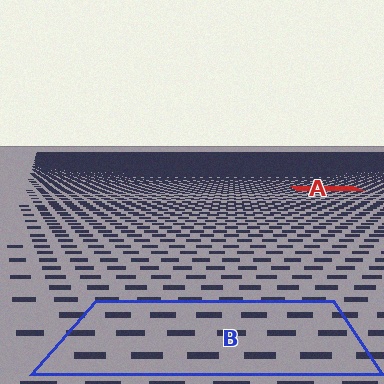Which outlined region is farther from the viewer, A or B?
Region A is farther from the viewer — the texture elements inside it appear smaller and more densely packed.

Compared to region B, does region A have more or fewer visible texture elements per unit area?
Region A has more texture elements per unit area — they are packed more densely because it is farther away.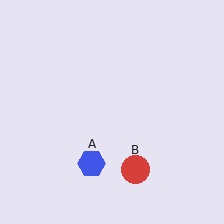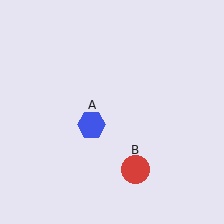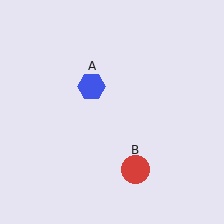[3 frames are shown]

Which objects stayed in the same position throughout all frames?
Red circle (object B) remained stationary.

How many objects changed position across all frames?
1 object changed position: blue hexagon (object A).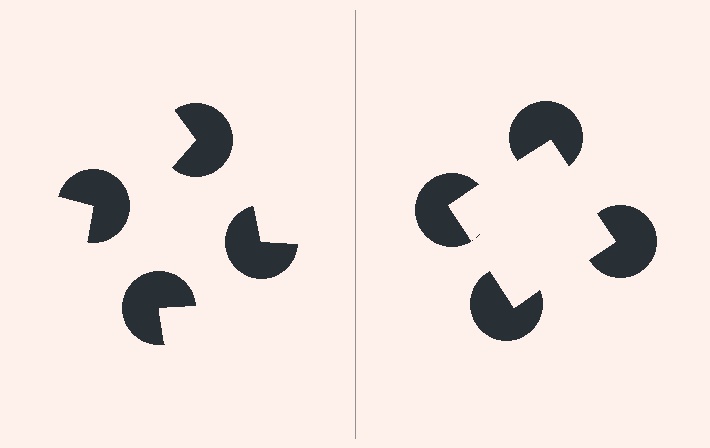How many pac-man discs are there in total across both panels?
8 — 4 on each side.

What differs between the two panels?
The pac-man discs are positioned identically on both sides; only the wedge orientations differ. On the right they align to a square; on the left they are misaligned.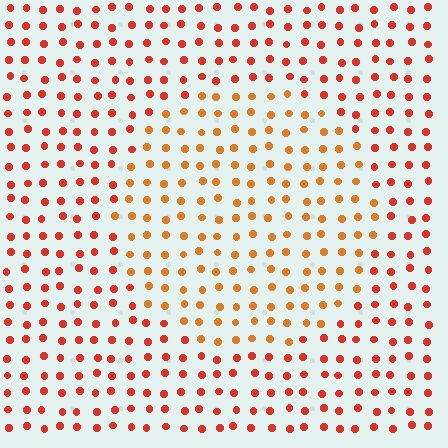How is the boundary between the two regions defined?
The boundary is defined purely by a slight shift in hue (about 26 degrees). Spacing, size, and orientation are identical on both sides.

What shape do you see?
I see a circle.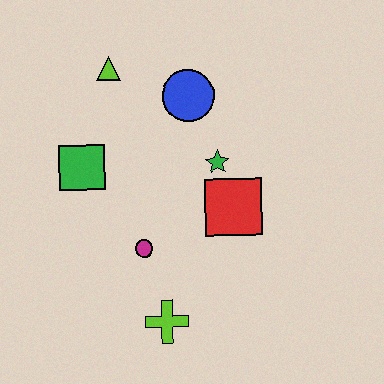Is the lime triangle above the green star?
Yes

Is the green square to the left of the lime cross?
Yes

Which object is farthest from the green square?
The lime cross is farthest from the green square.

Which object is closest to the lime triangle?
The blue circle is closest to the lime triangle.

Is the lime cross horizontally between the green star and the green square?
Yes